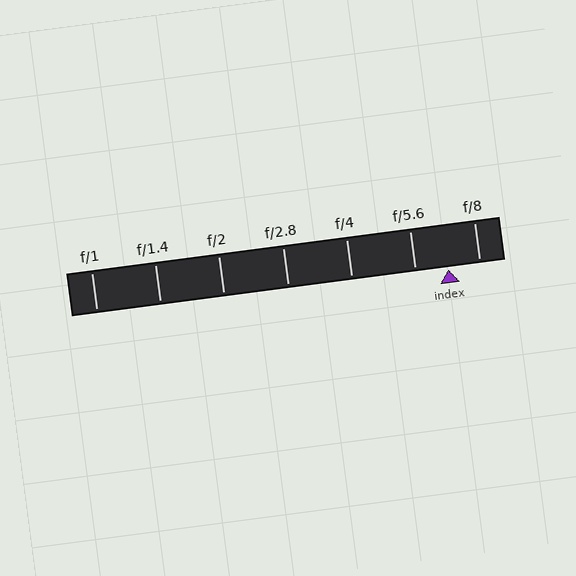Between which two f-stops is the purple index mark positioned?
The index mark is between f/5.6 and f/8.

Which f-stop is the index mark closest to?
The index mark is closest to f/8.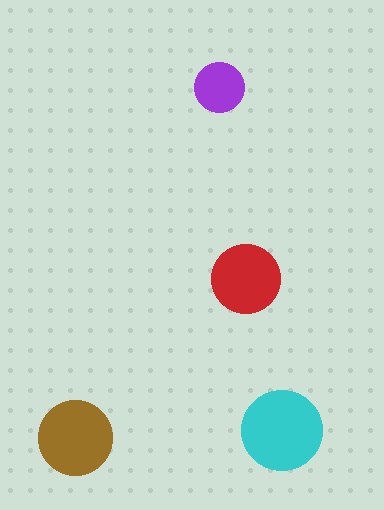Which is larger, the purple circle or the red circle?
The red one.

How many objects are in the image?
There are 4 objects in the image.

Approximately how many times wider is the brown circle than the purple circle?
About 1.5 times wider.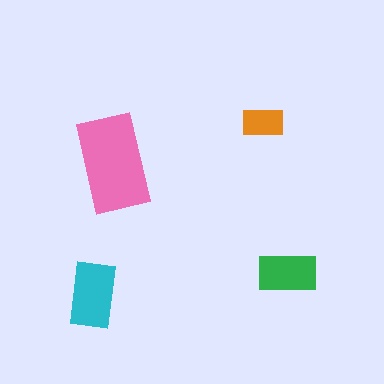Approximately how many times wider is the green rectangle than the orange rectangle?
About 1.5 times wider.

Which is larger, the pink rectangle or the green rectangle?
The pink one.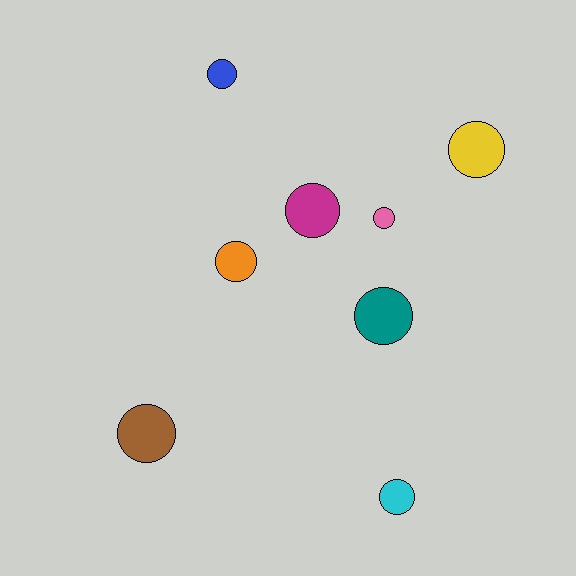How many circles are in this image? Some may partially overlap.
There are 8 circles.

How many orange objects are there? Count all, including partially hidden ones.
There is 1 orange object.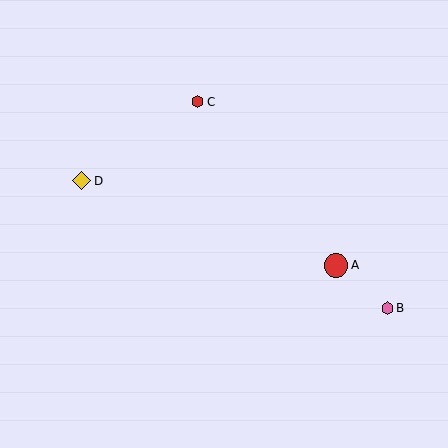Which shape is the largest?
The red circle (labeled A) is the largest.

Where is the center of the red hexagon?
The center of the red hexagon is at (197, 102).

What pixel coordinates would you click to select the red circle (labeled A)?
Click at (336, 265) to select the red circle A.